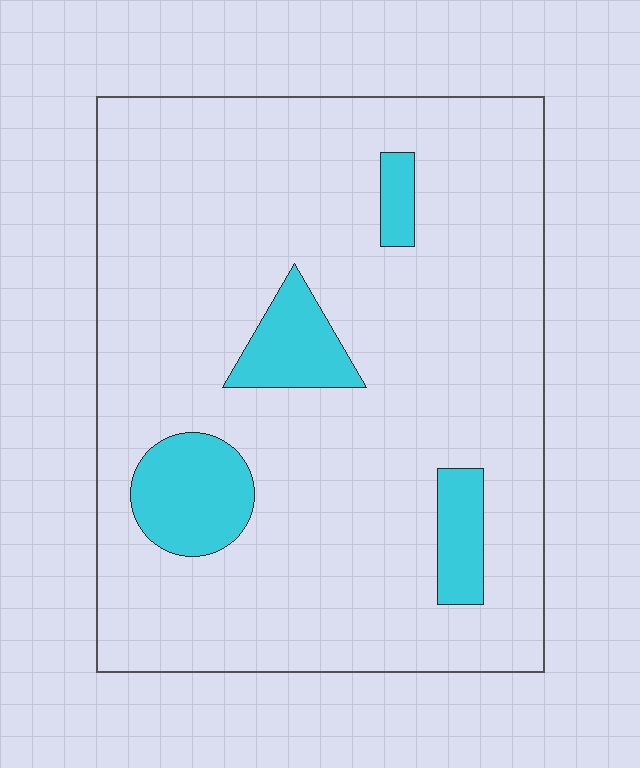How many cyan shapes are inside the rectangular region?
4.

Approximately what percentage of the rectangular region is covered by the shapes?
Approximately 10%.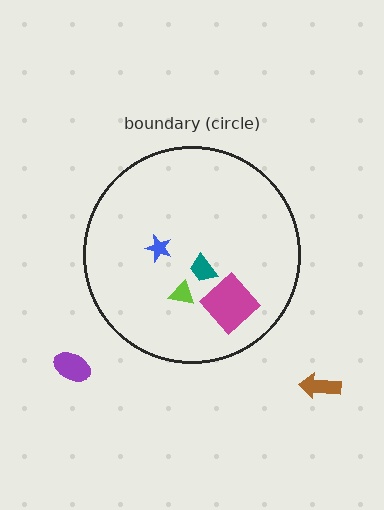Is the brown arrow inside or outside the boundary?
Outside.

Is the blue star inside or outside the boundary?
Inside.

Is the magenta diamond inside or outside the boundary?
Inside.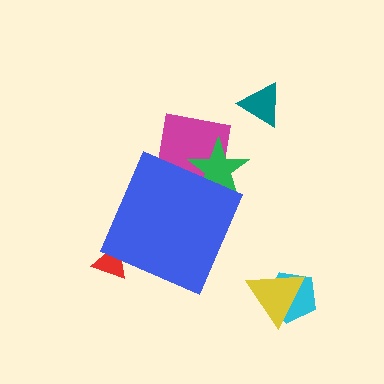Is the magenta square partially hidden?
Yes, the magenta square is partially hidden behind the blue diamond.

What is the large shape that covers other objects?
A blue diamond.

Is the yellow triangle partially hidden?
No, the yellow triangle is fully visible.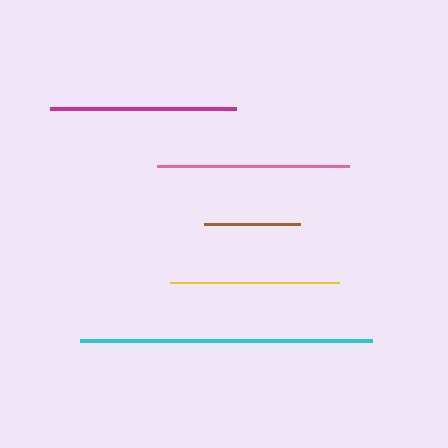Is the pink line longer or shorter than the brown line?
The pink line is longer than the brown line.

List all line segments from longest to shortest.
From longest to shortest: cyan, pink, magenta, yellow, brown.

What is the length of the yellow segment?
The yellow segment is approximately 169 pixels long.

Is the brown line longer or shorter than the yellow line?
The yellow line is longer than the brown line.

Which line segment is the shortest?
The brown line is the shortest at approximately 95 pixels.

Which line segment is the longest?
The cyan line is the longest at approximately 292 pixels.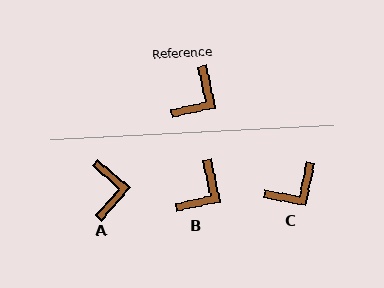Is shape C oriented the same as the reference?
No, it is off by about 23 degrees.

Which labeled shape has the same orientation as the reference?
B.